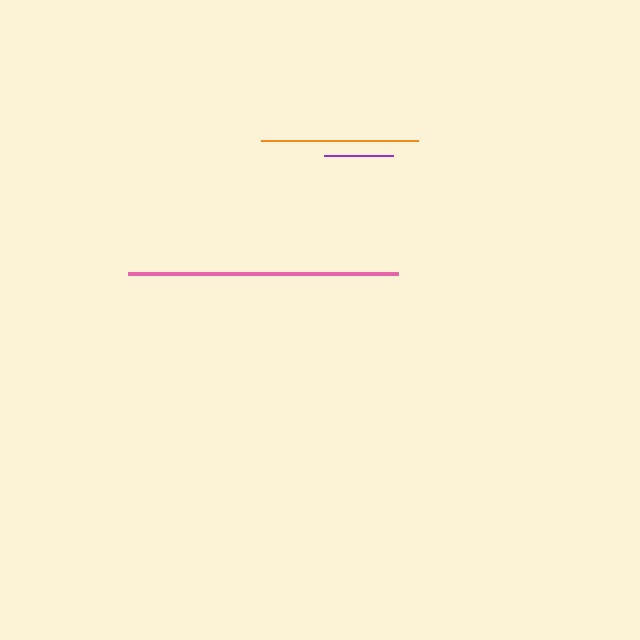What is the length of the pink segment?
The pink segment is approximately 270 pixels long.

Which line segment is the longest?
The pink line is the longest at approximately 270 pixels.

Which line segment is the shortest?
The purple line is the shortest at approximately 70 pixels.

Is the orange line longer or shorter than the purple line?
The orange line is longer than the purple line.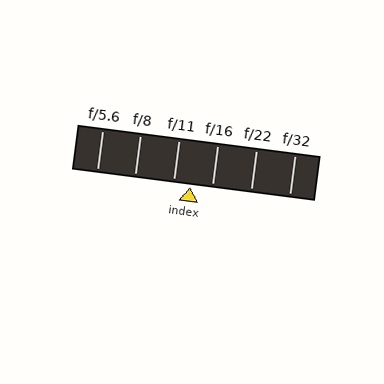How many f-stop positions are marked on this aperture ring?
There are 6 f-stop positions marked.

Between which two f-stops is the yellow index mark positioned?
The index mark is between f/11 and f/16.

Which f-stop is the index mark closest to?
The index mark is closest to f/11.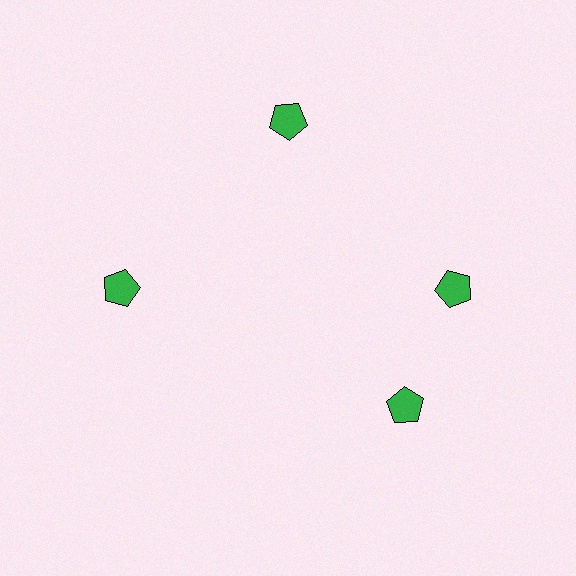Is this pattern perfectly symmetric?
No. The 4 green pentagons are arranged in a ring, but one element near the 6 o'clock position is rotated out of alignment along the ring, breaking the 4-fold rotational symmetry.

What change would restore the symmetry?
The symmetry would be restored by rotating it back into even spacing with its neighbors so that all 4 pentagons sit at equal angles and equal distance from the center.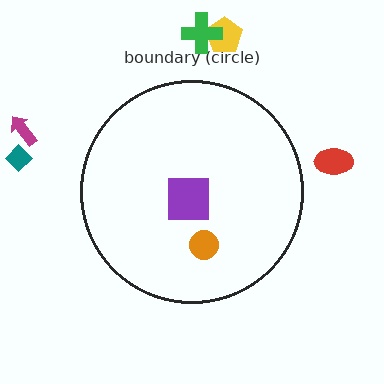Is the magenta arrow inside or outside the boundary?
Outside.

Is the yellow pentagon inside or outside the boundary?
Outside.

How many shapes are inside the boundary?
2 inside, 5 outside.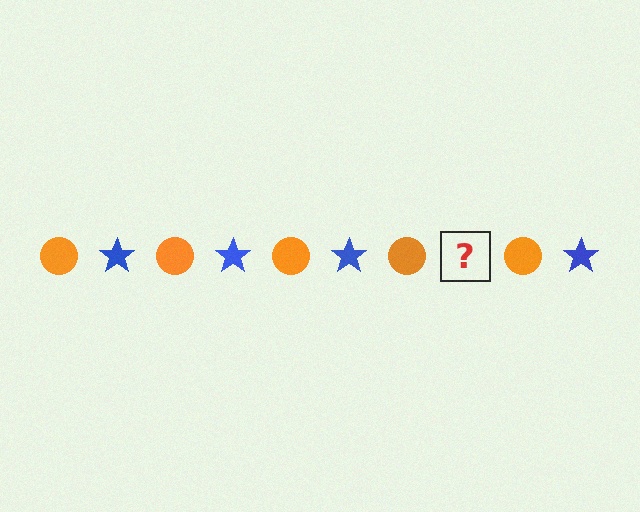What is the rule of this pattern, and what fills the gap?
The rule is that the pattern alternates between orange circle and blue star. The gap should be filled with a blue star.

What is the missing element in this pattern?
The missing element is a blue star.